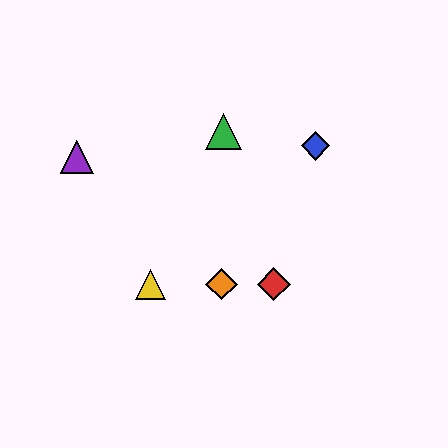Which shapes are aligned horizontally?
The red diamond, the yellow triangle, the orange diamond are aligned horizontally.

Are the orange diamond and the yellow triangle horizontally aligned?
Yes, both are at y≈284.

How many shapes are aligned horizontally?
3 shapes (the red diamond, the yellow triangle, the orange diamond) are aligned horizontally.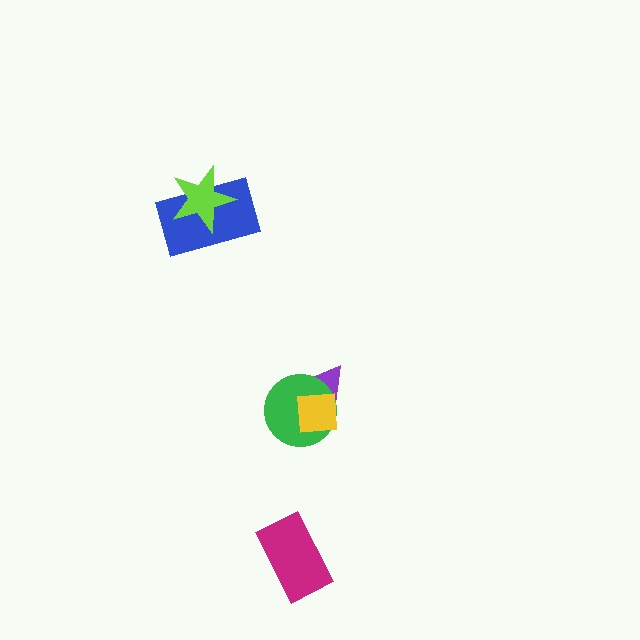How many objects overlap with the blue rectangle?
1 object overlaps with the blue rectangle.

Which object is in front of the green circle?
The yellow square is in front of the green circle.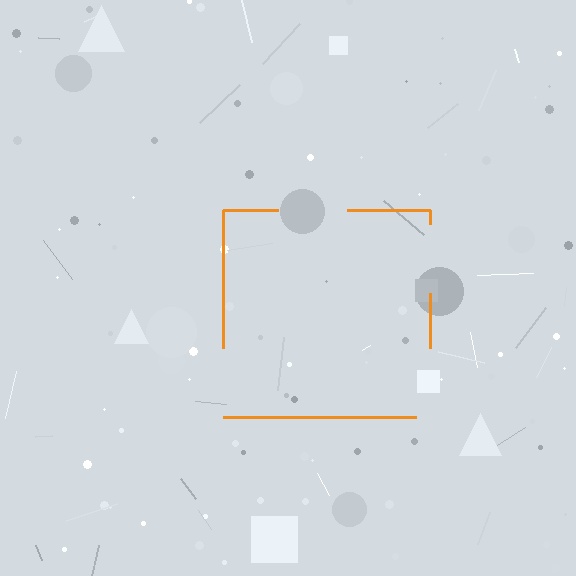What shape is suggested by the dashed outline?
The dashed outline suggests a square.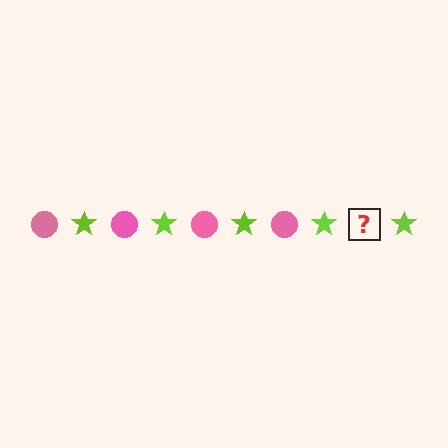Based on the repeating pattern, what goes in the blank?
The blank should be a pink circle.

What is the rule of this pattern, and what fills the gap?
The rule is that the pattern alternates between pink circle and lime star. The gap should be filled with a pink circle.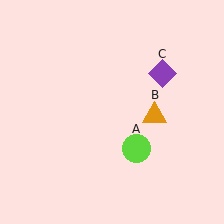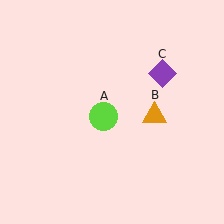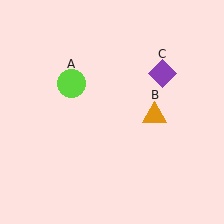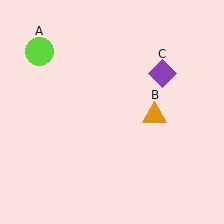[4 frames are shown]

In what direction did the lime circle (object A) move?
The lime circle (object A) moved up and to the left.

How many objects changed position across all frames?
1 object changed position: lime circle (object A).